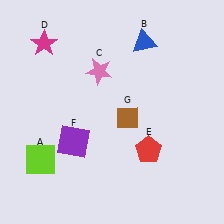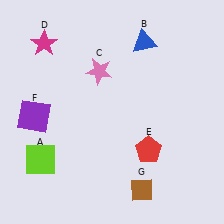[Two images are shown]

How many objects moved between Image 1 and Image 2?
2 objects moved between the two images.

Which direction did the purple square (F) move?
The purple square (F) moved left.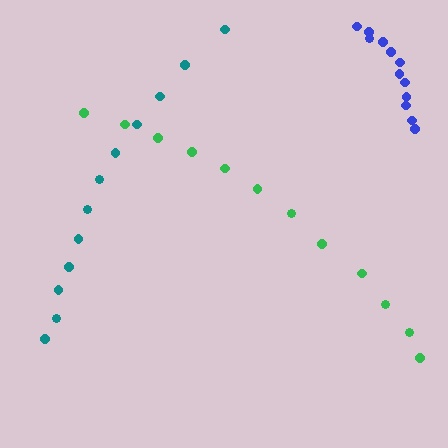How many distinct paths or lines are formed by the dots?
There are 3 distinct paths.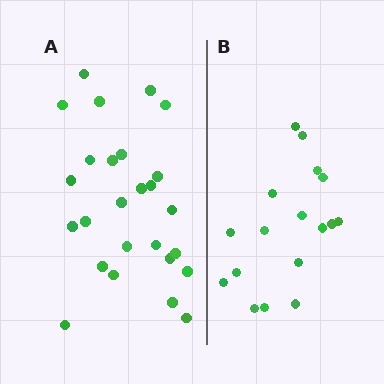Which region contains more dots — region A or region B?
Region A (the left region) has more dots.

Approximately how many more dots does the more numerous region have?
Region A has roughly 8 or so more dots than region B.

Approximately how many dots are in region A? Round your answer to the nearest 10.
About 30 dots. (The exact count is 26, which rounds to 30.)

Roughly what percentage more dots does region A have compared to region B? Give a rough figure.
About 55% more.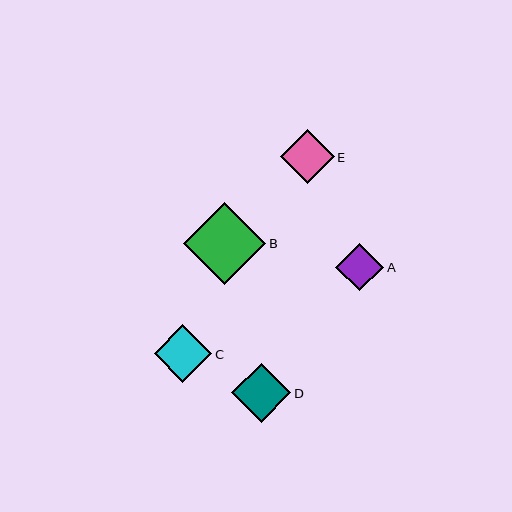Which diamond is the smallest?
Diamond A is the smallest with a size of approximately 48 pixels.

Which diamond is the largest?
Diamond B is the largest with a size of approximately 82 pixels.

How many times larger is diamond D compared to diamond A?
Diamond D is approximately 1.2 times the size of diamond A.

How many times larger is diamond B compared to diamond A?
Diamond B is approximately 1.7 times the size of diamond A.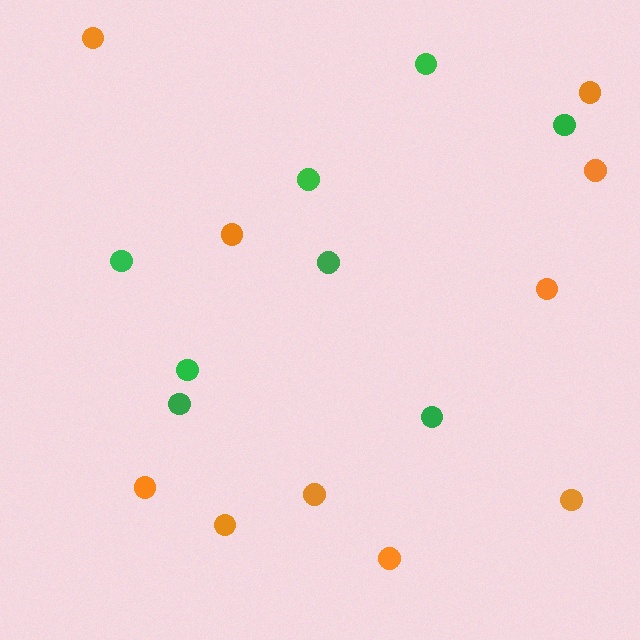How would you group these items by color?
There are 2 groups: one group of green circles (8) and one group of orange circles (10).